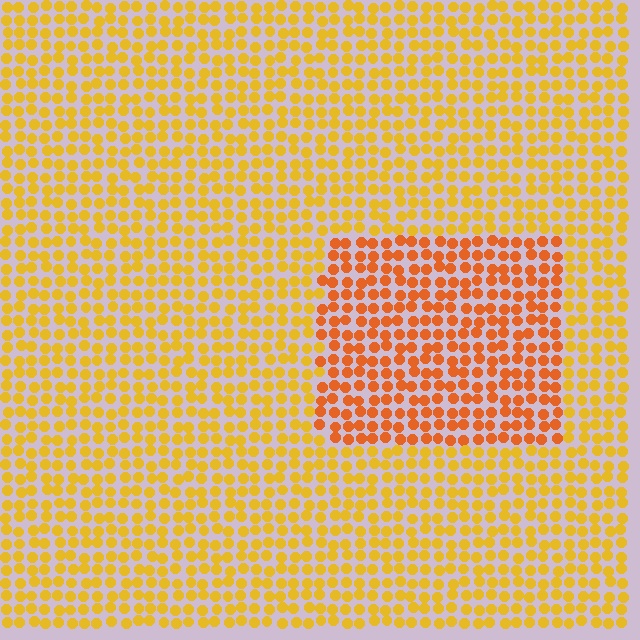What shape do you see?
I see a rectangle.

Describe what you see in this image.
The image is filled with small yellow elements in a uniform arrangement. A rectangle-shaped region is visible where the elements are tinted to a slightly different hue, forming a subtle color boundary.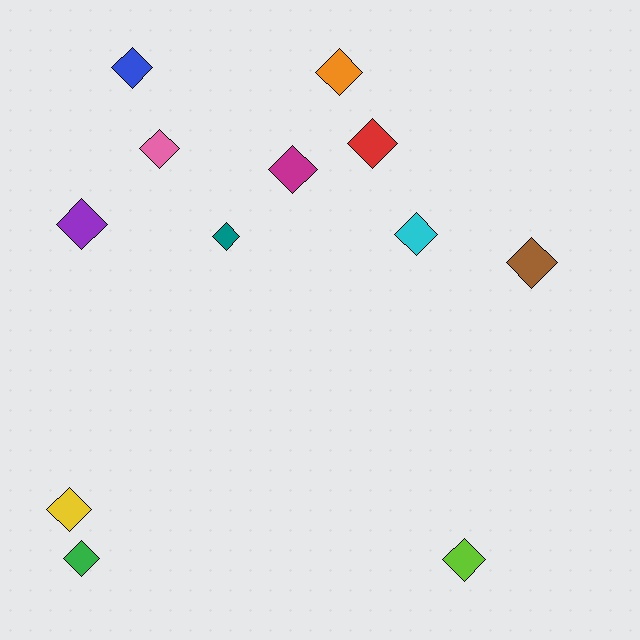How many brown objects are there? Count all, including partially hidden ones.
There is 1 brown object.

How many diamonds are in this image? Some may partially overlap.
There are 12 diamonds.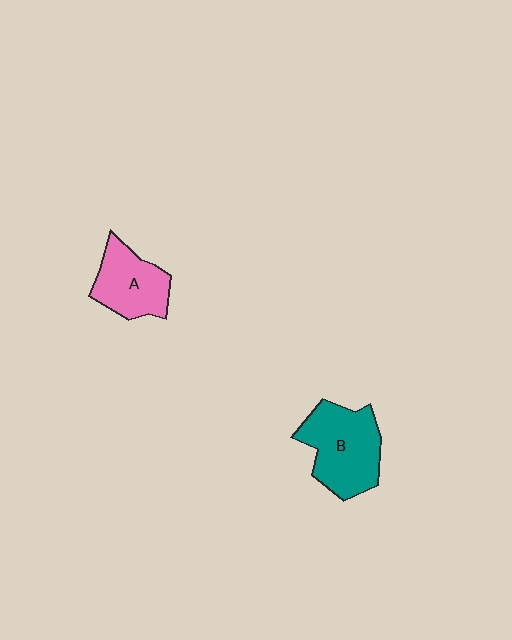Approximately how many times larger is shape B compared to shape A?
Approximately 1.4 times.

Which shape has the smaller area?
Shape A (pink).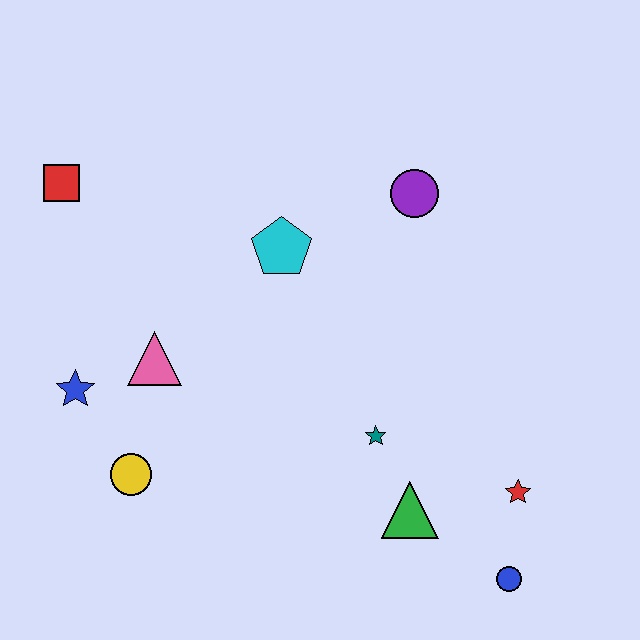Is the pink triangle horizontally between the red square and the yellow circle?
No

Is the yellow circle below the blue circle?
No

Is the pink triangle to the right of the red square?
Yes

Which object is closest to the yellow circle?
The blue star is closest to the yellow circle.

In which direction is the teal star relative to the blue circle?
The teal star is above the blue circle.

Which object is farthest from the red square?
The blue circle is farthest from the red square.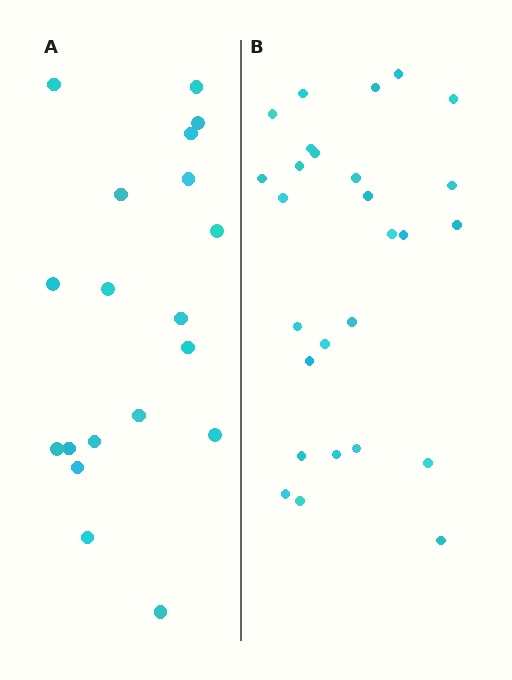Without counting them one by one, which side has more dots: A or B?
Region B (the right region) has more dots.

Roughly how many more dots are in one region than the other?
Region B has roughly 8 or so more dots than region A.